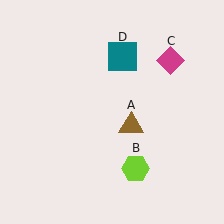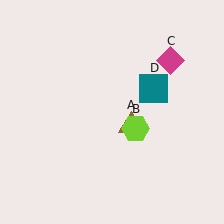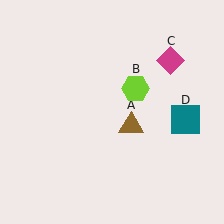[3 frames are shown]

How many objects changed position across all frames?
2 objects changed position: lime hexagon (object B), teal square (object D).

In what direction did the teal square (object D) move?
The teal square (object D) moved down and to the right.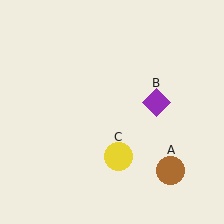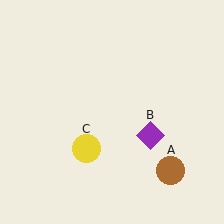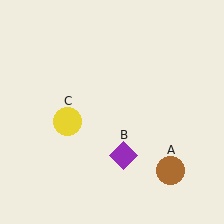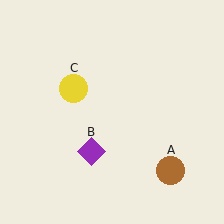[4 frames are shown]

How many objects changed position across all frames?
2 objects changed position: purple diamond (object B), yellow circle (object C).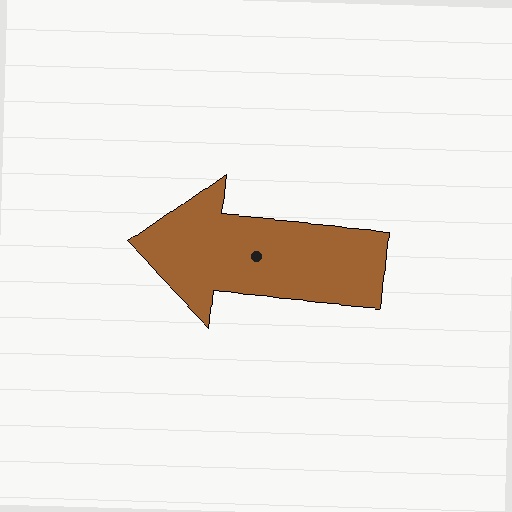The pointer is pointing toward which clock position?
Roughly 9 o'clock.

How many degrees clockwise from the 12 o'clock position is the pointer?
Approximately 275 degrees.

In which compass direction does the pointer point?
West.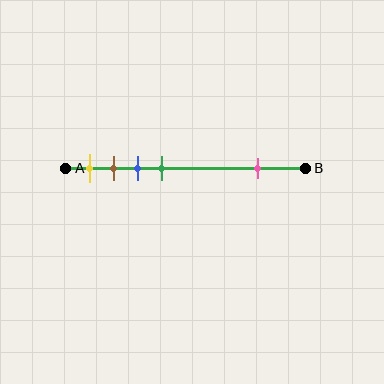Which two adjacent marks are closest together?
The brown and blue marks are the closest adjacent pair.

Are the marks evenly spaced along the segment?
No, the marks are not evenly spaced.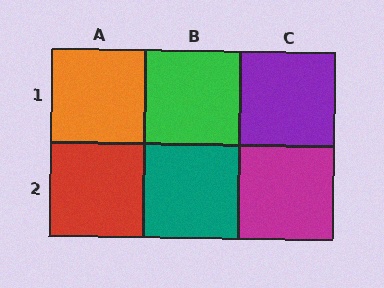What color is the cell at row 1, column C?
Purple.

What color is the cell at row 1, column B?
Green.